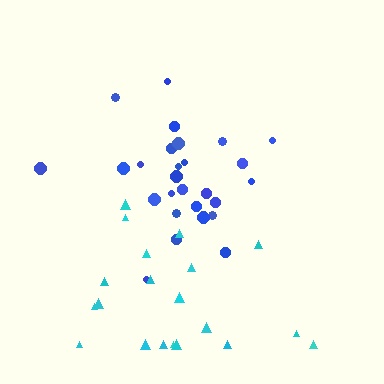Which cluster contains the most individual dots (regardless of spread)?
Blue (27).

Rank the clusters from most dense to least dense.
blue, cyan.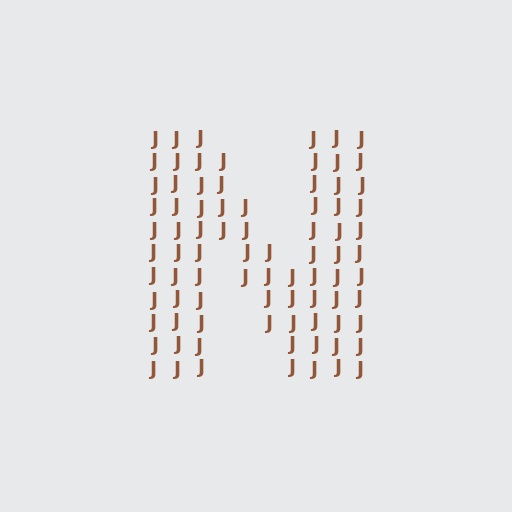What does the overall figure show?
The overall figure shows the letter N.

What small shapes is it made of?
It is made of small letter J's.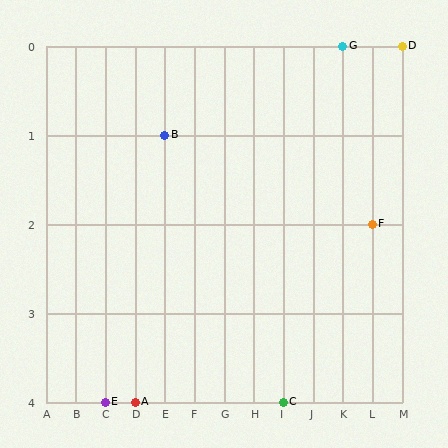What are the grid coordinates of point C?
Point C is at grid coordinates (I, 4).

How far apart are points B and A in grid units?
Points B and A are 1 column and 3 rows apart (about 3.2 grid units diagonally).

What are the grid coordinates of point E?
Point E is at grid coordinates (C, 4).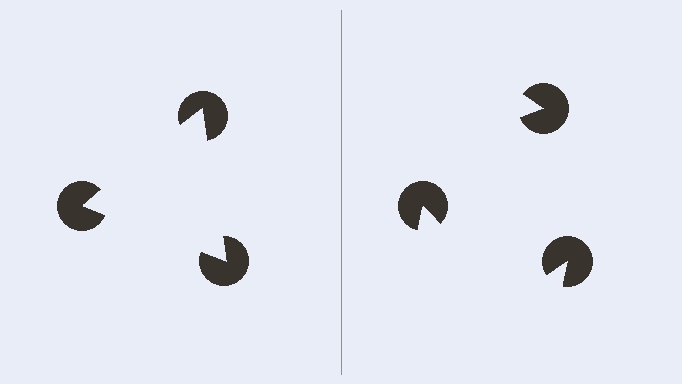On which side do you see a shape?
An illusory triangle appears on the left side. On the right side the wedge cuts are rotated, so no coherent shape forms.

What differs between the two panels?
The pac-man discs are positioned identically on both sides; only the wedge orientations differ. On the left they align to a triangle; on the right they are misaligned.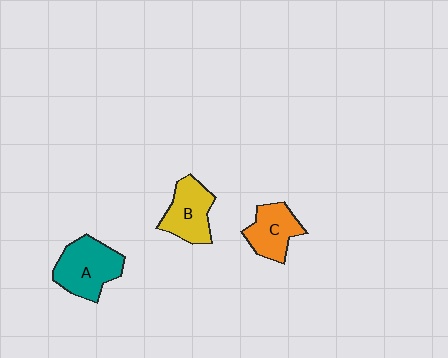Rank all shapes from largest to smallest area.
From largest to smallest: A (teal), B (yellow), C (orange).